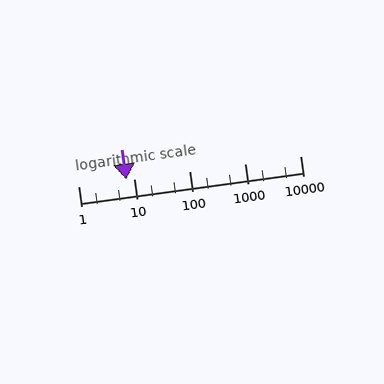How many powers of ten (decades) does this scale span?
The scale spans 4 decades, from 1 to 10000.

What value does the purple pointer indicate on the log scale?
The pointer indicates approximately 7.3.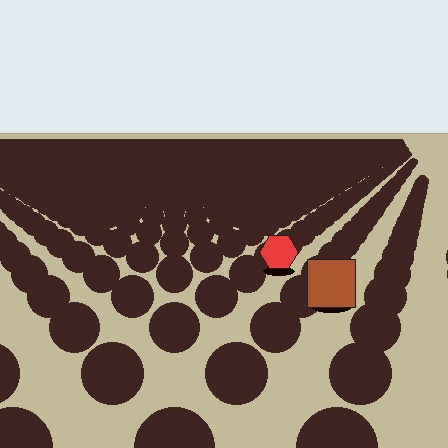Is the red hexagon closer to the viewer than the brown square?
No. The brown square is closer — you can tell from the texture gradient: the ground texture is coarser near it.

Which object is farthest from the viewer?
The red hexagon is farthest from the viewer. It appears smaller and the ground texture around it is denser.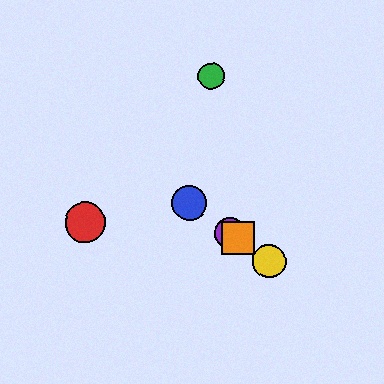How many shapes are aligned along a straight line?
4 shapes (the blue circle, the yellow circle, the purple circle, the orange square) are aligned along a straight line.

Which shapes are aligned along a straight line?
The blue circle, the yellow circle, the purple circle, the orange square are aligned along a straight line.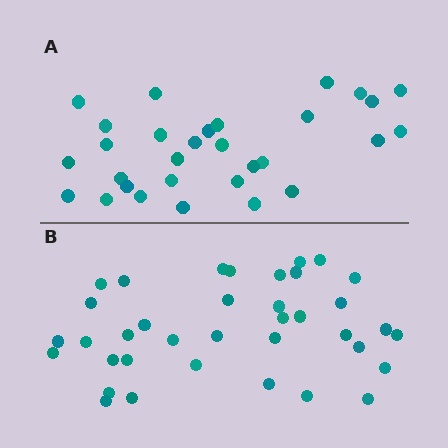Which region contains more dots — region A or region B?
Region B (the bottom region) has more dots.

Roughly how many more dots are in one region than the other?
Region B has roughly 8 or so more dots than region A.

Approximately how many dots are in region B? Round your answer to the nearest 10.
About 40 dots. (The exact count is 37, which rounds to 40.)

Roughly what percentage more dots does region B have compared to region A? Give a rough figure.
About 25% more.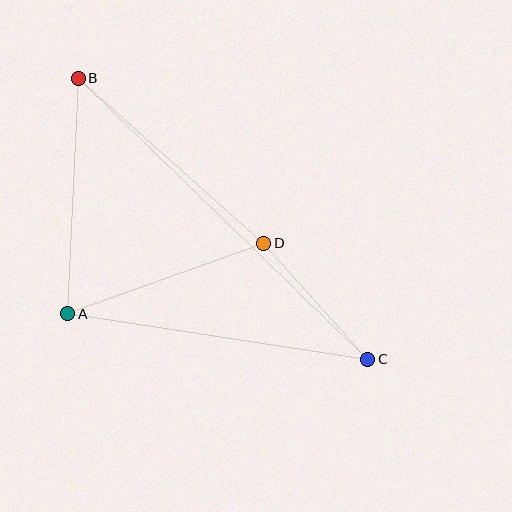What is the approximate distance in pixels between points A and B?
The distance between A and B is approximately 236 pixels.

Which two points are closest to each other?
Points C and D are closest to each other.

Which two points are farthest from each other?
Points B and C are farthest from each other.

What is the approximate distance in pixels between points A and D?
The distance between A and D is approximately 208 pixels.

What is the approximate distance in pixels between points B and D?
The distance between B and D is approximately 248 pixels.